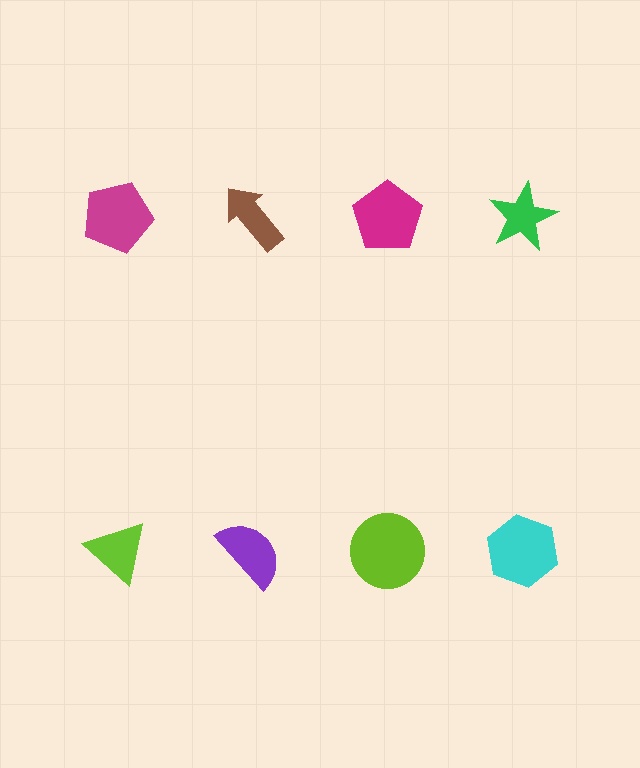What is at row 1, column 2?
A brown arrow.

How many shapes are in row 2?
4 shapes.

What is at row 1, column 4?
A green star.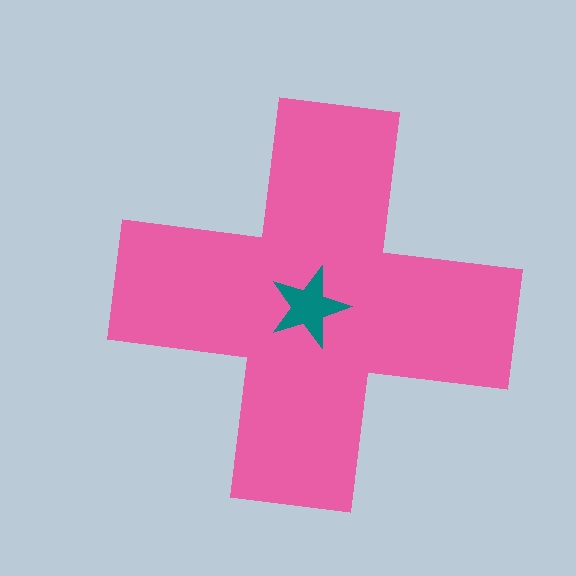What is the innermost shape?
The teal star.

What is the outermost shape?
The pink cross.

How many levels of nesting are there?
2.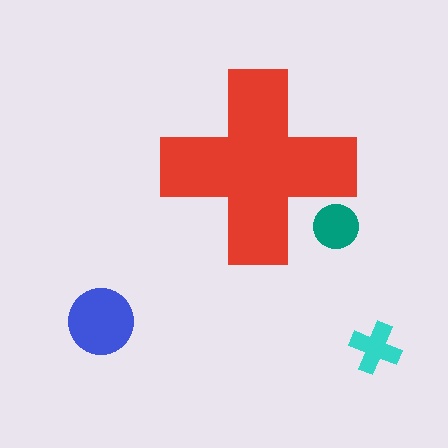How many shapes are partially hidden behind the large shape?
1 shape is partially hidden.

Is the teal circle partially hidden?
Yes, the teal circle is partially hidden behind the red cross.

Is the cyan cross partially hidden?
No, the cyan cross is fully visible.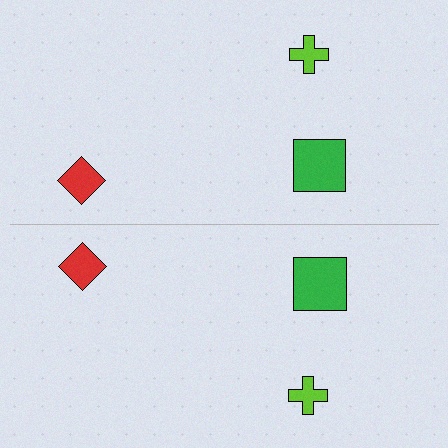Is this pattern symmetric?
Yes, this pattern has bilateral (reflection) symmetry.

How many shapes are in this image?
There are 6 shapes in this image.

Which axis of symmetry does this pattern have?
The pattern has a horizontal axis of symmetry running through the center of the image.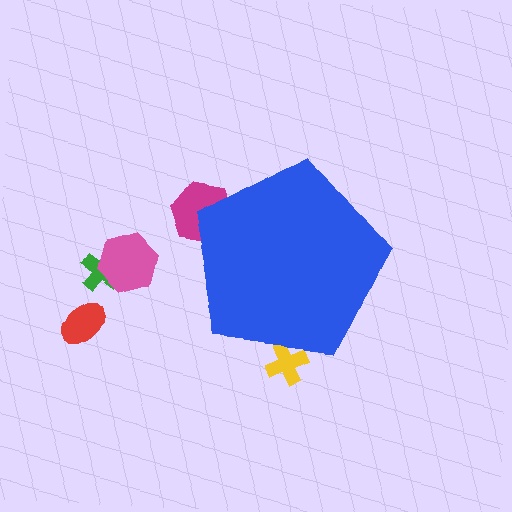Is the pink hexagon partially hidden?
No, the pink hexagon is fully visible.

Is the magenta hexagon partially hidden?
Yes, the magenta hexagon is partially hidden behind the blue pentagon.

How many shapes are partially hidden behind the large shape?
2 shapes are partially hidden.